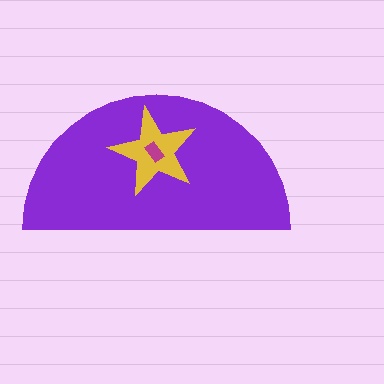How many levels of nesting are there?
3.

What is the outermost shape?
The purple semicircle.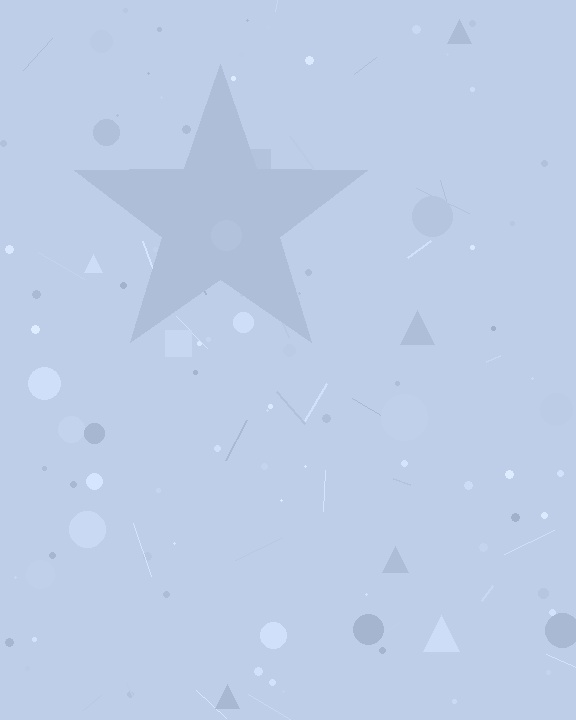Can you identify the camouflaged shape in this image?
The camouflaged shape is a star.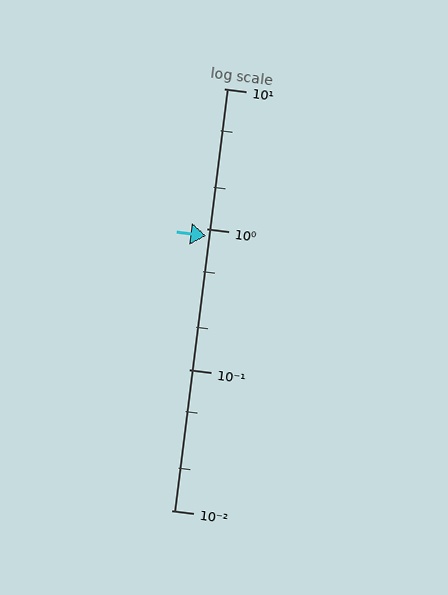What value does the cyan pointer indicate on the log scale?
The pointer indicates approximately 0.89.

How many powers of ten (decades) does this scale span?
The scale spans 3 decades, from 0.01 to 10.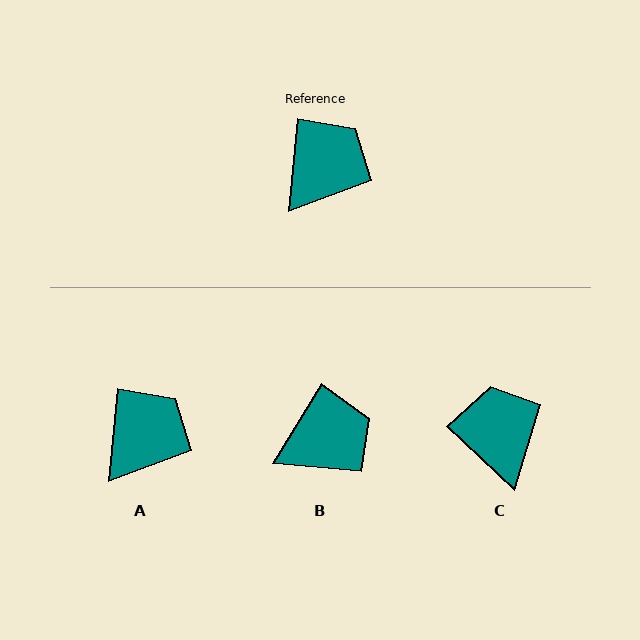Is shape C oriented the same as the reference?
No, it is off by about 53 degrees.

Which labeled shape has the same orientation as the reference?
A.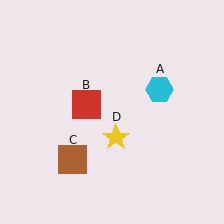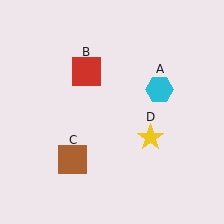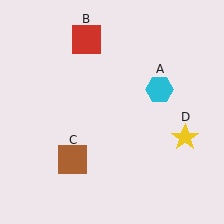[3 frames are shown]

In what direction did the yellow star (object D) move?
The yellow star (object D) moved right.